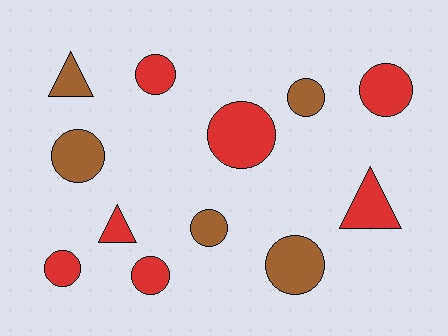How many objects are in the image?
There are 12 objects.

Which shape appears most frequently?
Circle, with 9 objects.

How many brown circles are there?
There are 4 brown circles.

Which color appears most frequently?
Red, with 7 objects.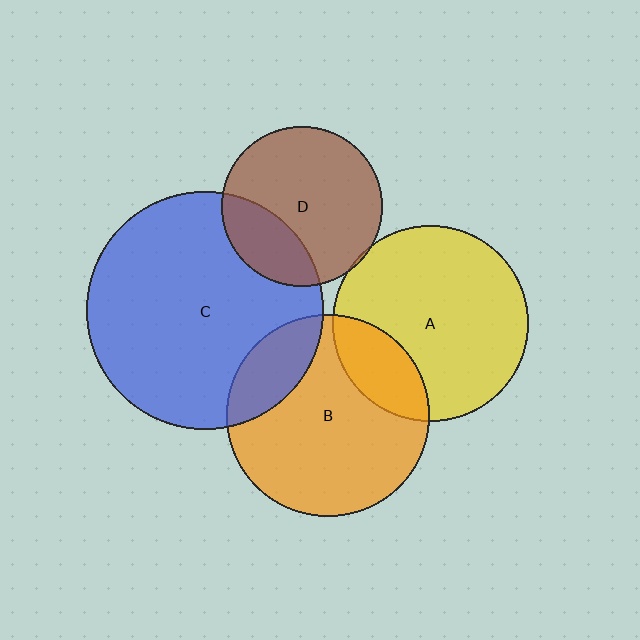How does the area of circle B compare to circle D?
Approximately 1.6 times.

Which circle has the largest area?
Circle C (blue).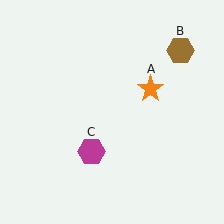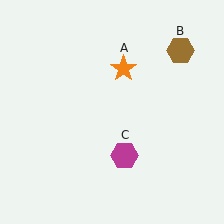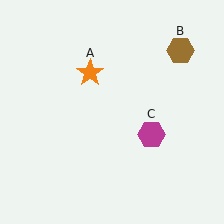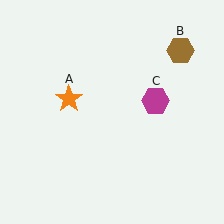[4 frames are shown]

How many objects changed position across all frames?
2 objects changed position: orange star (object A), magenta hexagon (object C).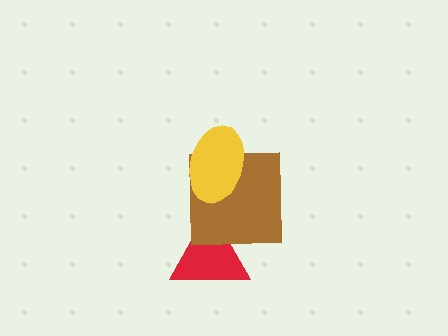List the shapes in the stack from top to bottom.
From top to bottom: the yellow ellipse, the brown square, the red triangle.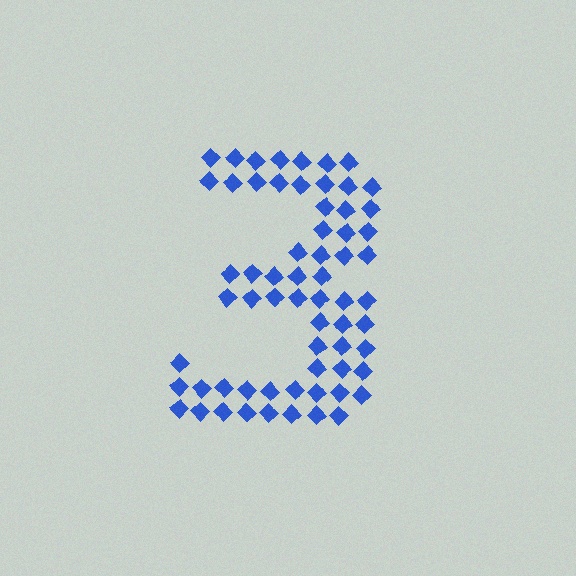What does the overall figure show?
The overall figure shows the digit 3.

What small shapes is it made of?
It is made of small diamonds.